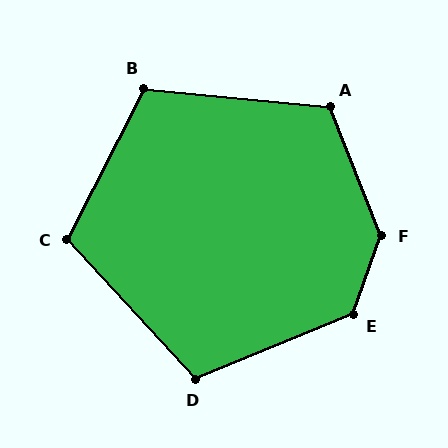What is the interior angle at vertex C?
Approximately 111 degrees (obtuse).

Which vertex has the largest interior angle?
F, at approximately 139 degrees.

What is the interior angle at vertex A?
Approximately 118 degrees (obtuse).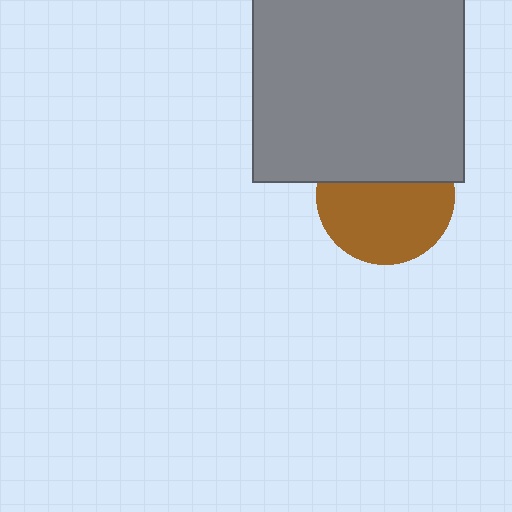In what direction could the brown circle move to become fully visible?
The brown circle could move down. That would shift it out from behind the gray square entirely.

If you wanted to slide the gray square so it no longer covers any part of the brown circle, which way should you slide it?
Slide it up — that is the most direct way to separate the two shapes.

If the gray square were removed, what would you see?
You would see the complete brown circle.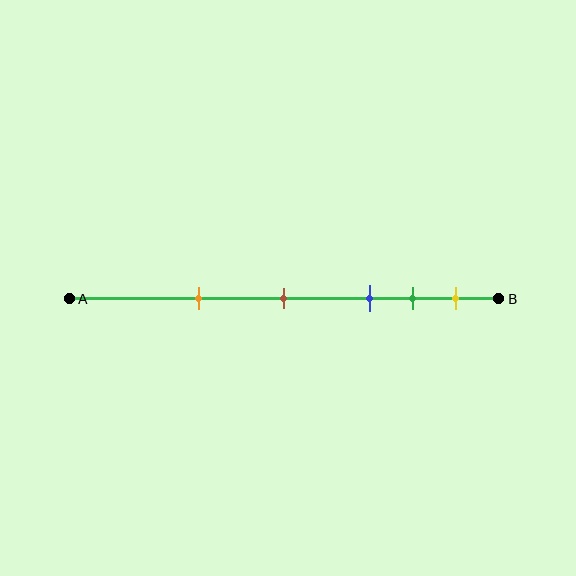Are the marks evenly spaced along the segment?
No, the marks are not evenly spaced.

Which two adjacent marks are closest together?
The green and yellow marks are the closest adjacent pair.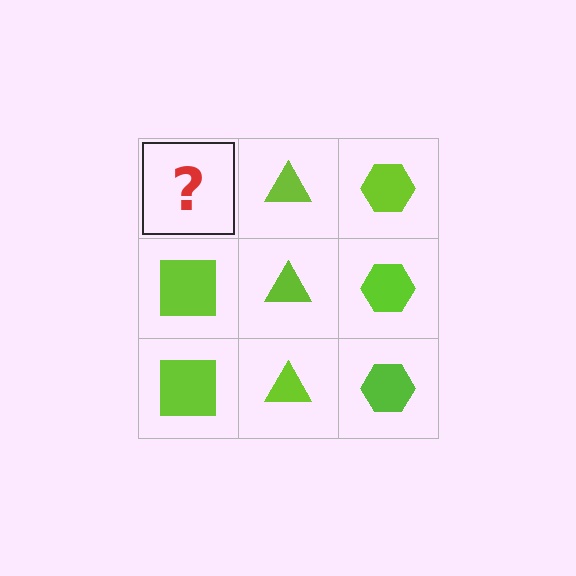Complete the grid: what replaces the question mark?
The question mark should be replaced with a lime square.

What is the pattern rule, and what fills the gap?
The rule is that each column has a consistent shape. The gap should be filled with a lime square.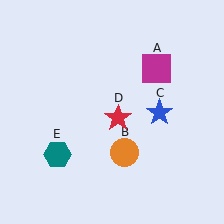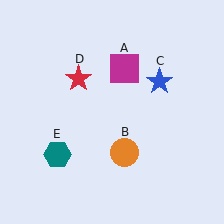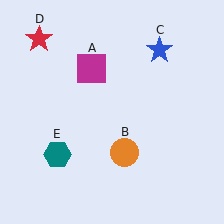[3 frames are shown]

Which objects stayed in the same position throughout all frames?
Orange circle (object B) and teal hexagon (object E) remained stationary.